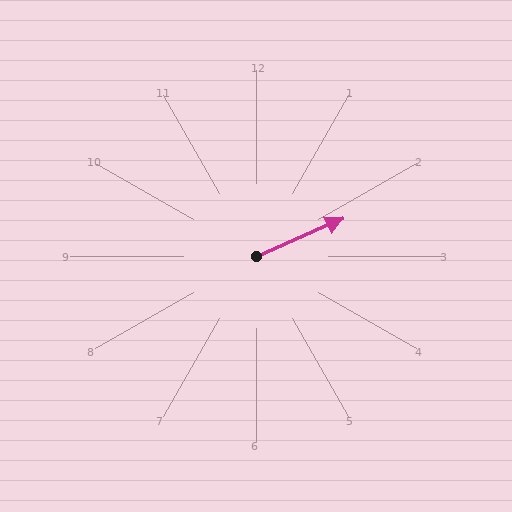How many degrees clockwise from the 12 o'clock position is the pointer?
Approximately 66 degrees.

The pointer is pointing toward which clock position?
Roughly 2 o'clock.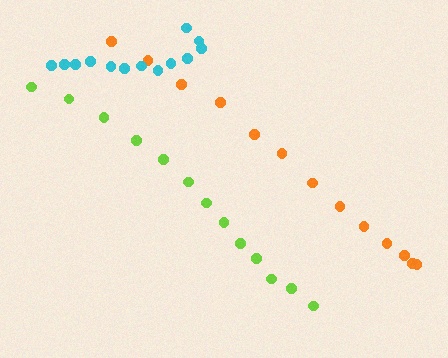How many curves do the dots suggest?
There are 3 distinct paths.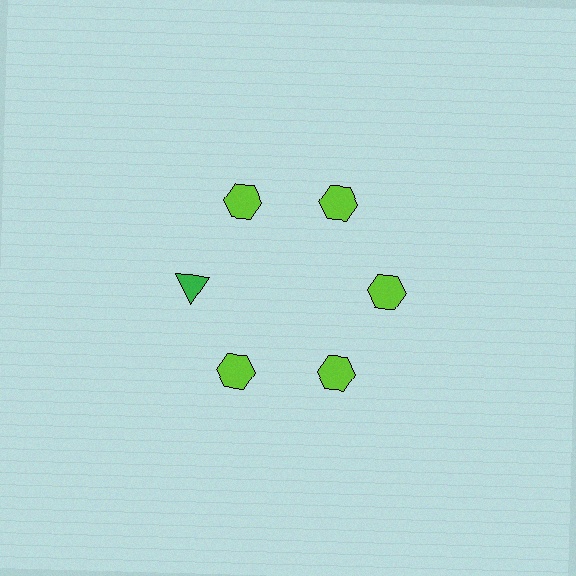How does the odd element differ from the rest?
It differs in both color (green instead of lime) and shape (triangle instead of hexagon).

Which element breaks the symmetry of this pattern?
The green triangle at roughly the 9 o'clock position breaks the symmetry. All other shapes are lime hexagons.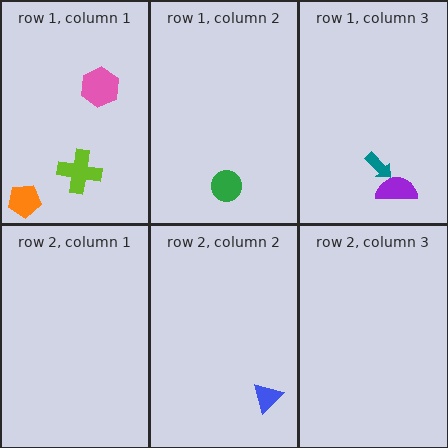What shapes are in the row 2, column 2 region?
The blue triangle.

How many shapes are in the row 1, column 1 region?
3.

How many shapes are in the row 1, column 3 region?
2.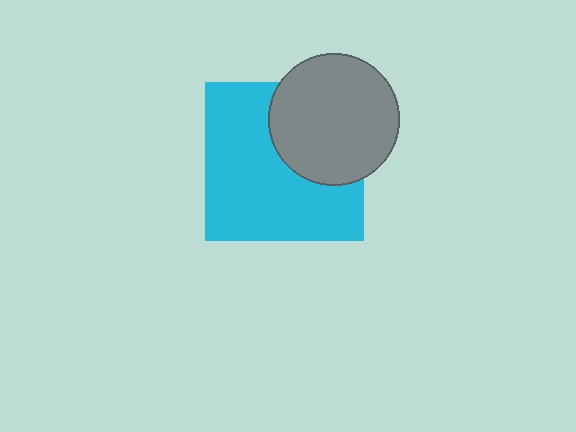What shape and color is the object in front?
The object in front is a gray circle.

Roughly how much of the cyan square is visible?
Most of it is visible (roughly 65%).